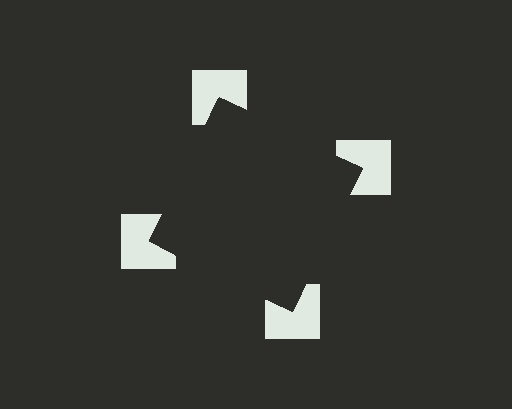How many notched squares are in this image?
There are 4 — one at each vertex of the illusory square.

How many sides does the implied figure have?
4 sides.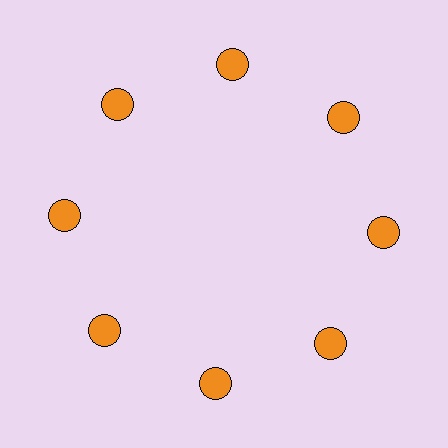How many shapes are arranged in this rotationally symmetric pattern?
There are 8 shapes, arranged in 8 groups of 1.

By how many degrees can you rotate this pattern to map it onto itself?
The pattern maps onto itself every 45 degrees of rotation.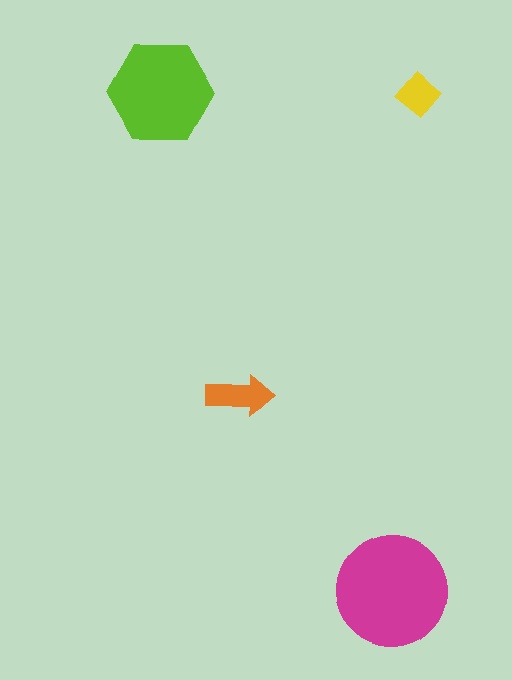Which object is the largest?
The magenta circle.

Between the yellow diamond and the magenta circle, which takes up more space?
The magenta circle.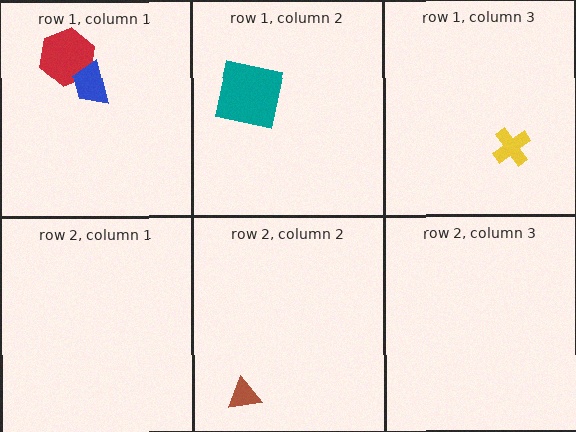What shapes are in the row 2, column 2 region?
The brown triangle.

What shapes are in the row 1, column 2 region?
The teal square.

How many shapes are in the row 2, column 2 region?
1.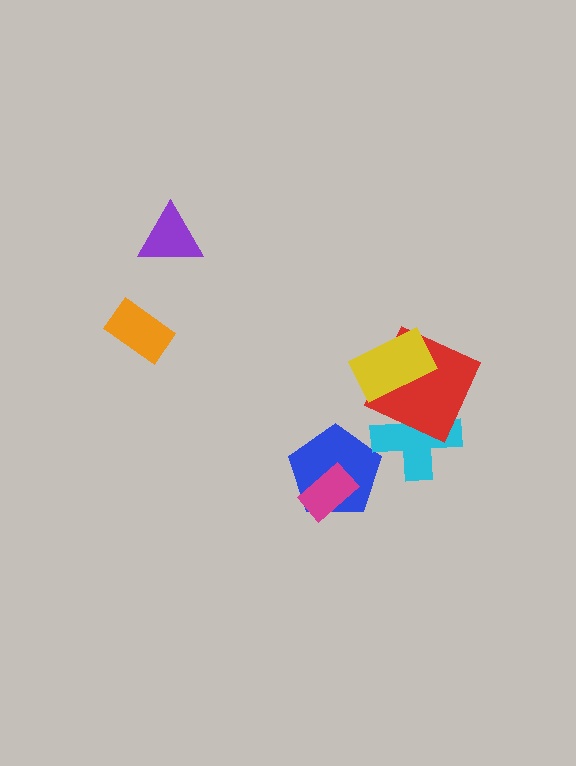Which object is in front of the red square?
The yellow rectangle is in front of the red square.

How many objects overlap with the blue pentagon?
1 object overlaps with the blue pentagon.